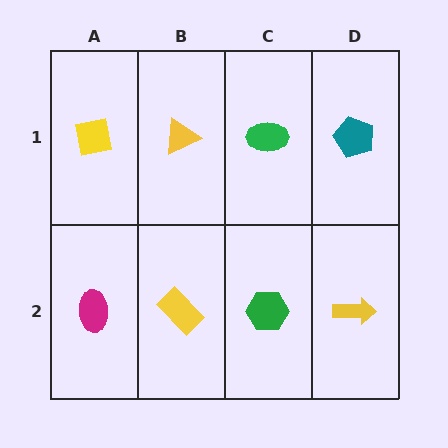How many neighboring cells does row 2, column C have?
3.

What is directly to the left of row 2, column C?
A yellow rectangle.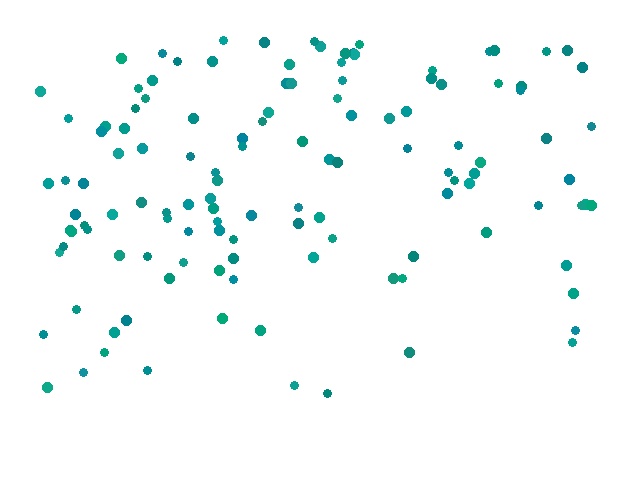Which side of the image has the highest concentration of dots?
The top.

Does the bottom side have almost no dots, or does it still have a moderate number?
Still a moderate number, just noticeably fewer than the top.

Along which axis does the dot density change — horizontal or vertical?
Vertical.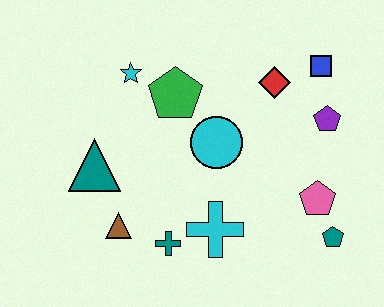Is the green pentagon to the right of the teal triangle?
Yes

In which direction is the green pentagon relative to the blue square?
The green pentagon is to the left of the blue square.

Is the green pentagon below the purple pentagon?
No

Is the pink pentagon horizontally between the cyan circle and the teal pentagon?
Yes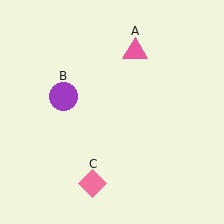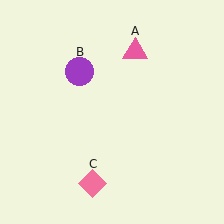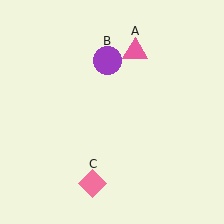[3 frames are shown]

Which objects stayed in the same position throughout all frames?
Pink triangle (object A) and pink diamond (object C) remained stationary.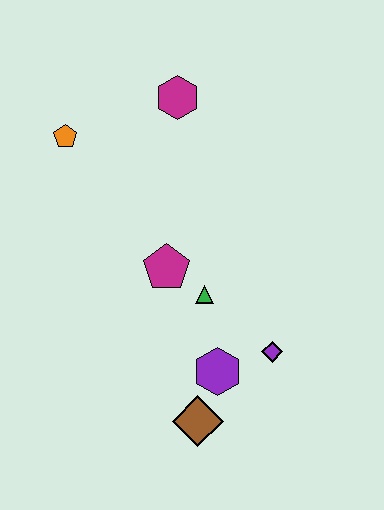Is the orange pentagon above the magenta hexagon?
No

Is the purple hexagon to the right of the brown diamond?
Yes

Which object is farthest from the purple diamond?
The orange pentagon is farthest from the purple diamond.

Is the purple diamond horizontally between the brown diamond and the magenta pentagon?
No